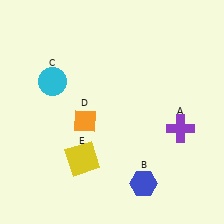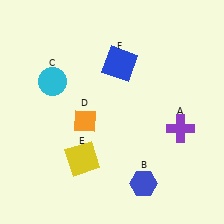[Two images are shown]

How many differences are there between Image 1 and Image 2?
There is 1 difference between the two images.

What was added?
A blue square (F) was added in Image 2.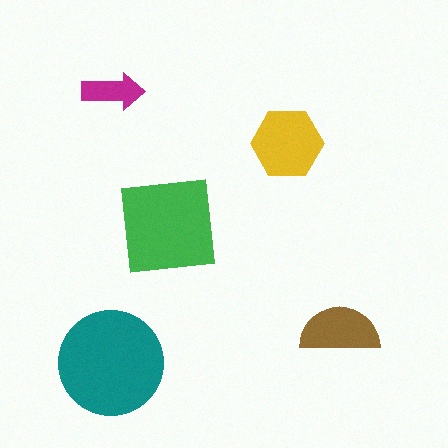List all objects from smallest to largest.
The magenta arrow, the brown semicircle, the yellow hexagon, the green square, the teal circle.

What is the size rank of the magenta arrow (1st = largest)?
5th.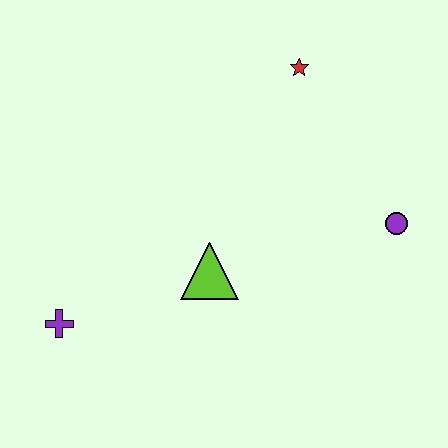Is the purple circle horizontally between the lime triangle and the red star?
No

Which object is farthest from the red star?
The purple cross is farthest from the red star.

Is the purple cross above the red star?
No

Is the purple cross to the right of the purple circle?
No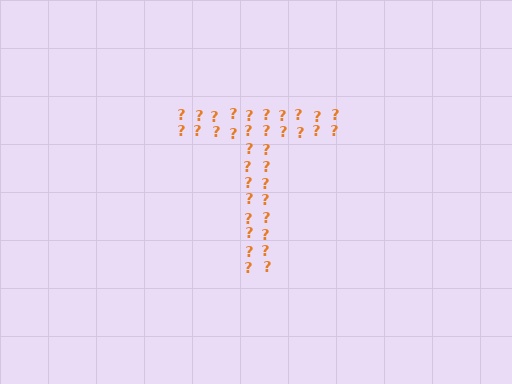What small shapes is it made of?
It is made of small question marks.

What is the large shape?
The large shape is the letter T.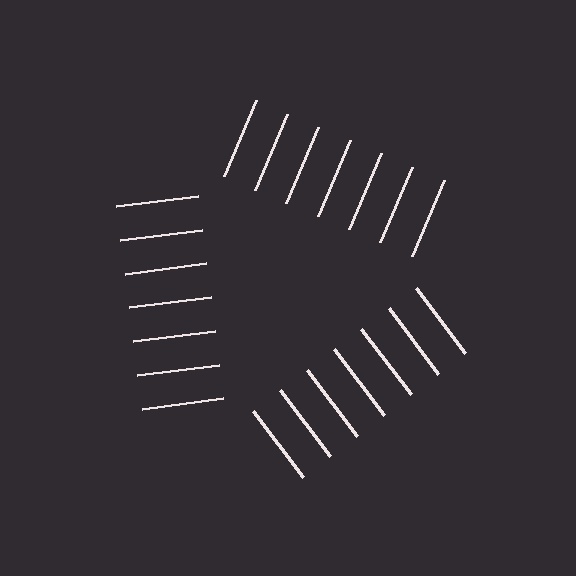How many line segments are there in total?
21 — 7 along each of the 3 edges.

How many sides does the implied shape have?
3 sides — the line-ends trace a triangle.